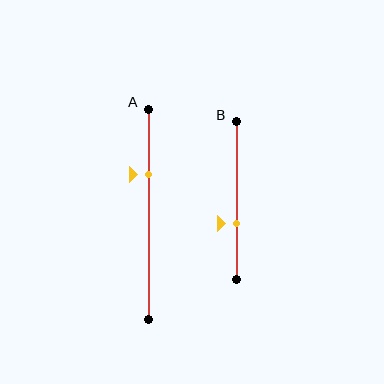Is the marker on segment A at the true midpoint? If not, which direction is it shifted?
No, the marker on segment A is shifted upward by about 19% of the segment length.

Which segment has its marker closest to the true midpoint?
Segment B has its marker closest to the true midpoint.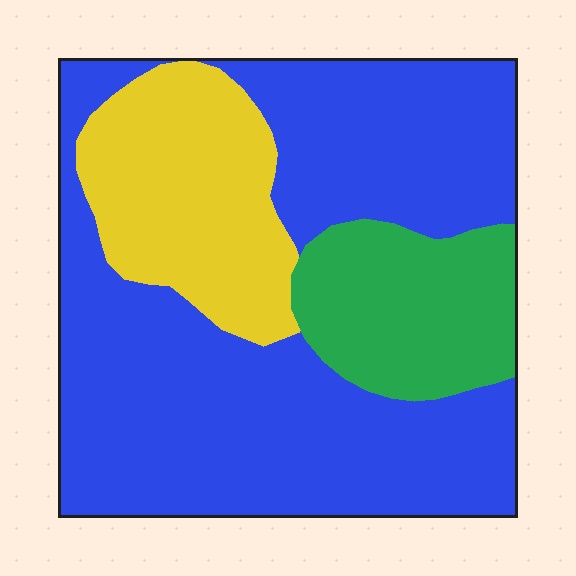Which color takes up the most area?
Blue, at roughly 65%.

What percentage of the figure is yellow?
Yellow covers around 20% of the figure.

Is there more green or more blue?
Blue.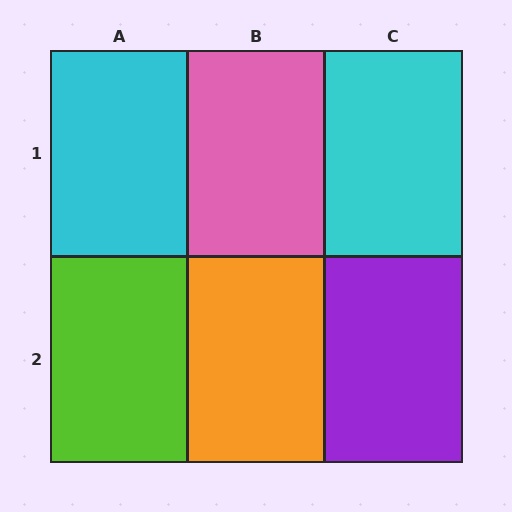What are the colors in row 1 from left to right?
Cyan, pink, cyan.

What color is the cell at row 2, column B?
Orange.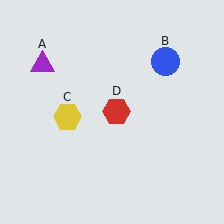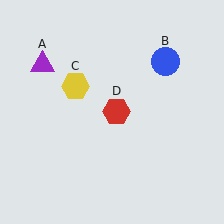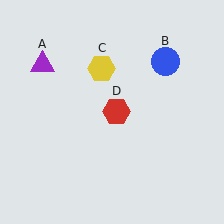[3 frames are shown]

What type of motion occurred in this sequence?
The yellow hexagon (object C) rotated clockwise around the center of the scene.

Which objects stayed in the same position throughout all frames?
Purple triangle (object A) and blue circle (object B) and red hexagon (object D) remained stationary.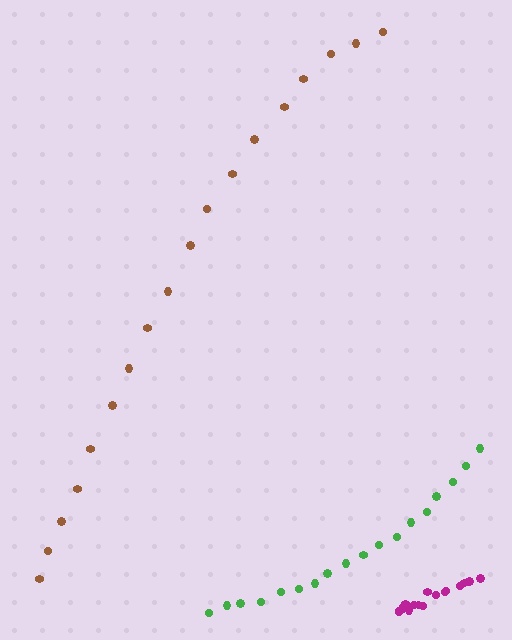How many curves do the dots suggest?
There are 3 distinct paths.